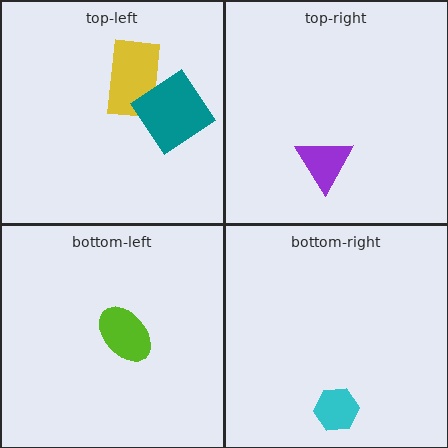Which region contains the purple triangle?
The top-right region.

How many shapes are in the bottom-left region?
1.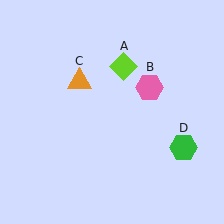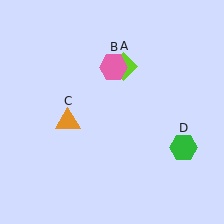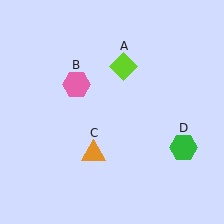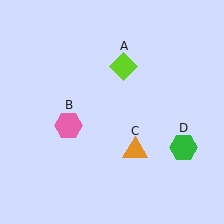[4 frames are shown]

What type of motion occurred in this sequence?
The pink hexagon (object B), orange triangle (object C) rotated counterclockwise around the center of the scene.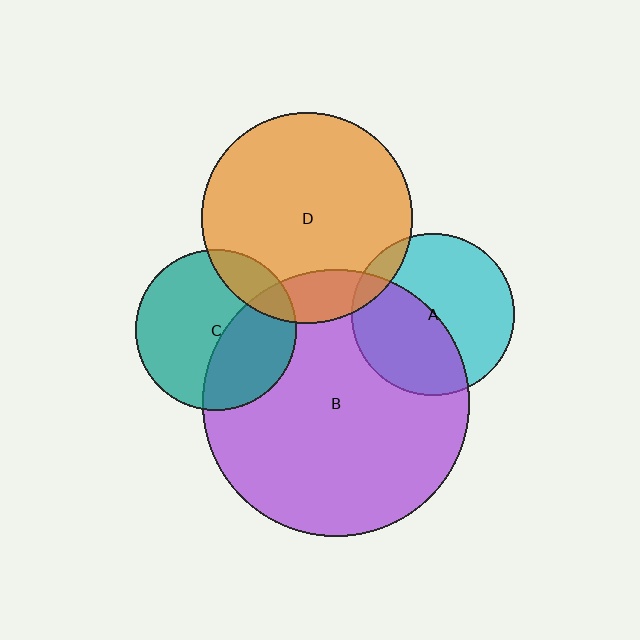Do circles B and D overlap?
Yes.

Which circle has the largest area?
Circle B (purple).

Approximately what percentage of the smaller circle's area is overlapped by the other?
Approximately 15%.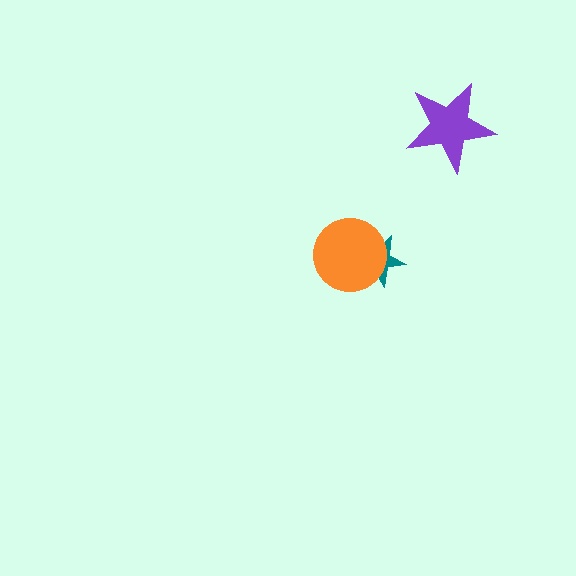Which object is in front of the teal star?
The orange circle is in front of the teal star.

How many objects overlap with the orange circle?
1 object overlaps with the orange circle.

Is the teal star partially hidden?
Yes, it is partially covered by another shape.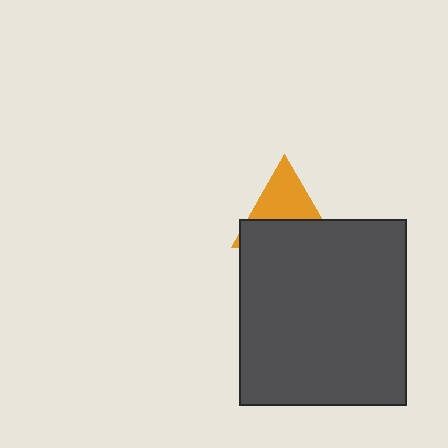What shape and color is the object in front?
The object in front is a dark gray rectangle.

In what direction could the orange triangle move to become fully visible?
The orange triangle could move up. That would shift it out from behind the dark gray rectangle entirely.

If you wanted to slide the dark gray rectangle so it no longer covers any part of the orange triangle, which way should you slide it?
Slide it down — that is the most direct way to separate the two shapes.